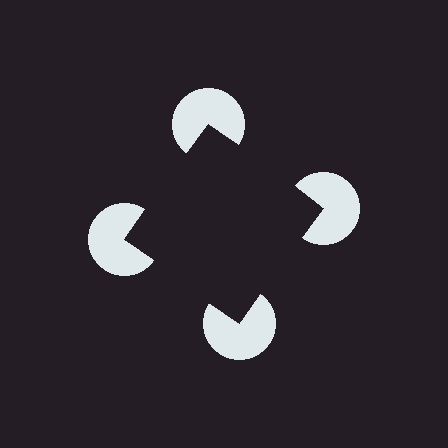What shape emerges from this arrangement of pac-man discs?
An illusory square — its edges are inferred from the aligned wedge cuts in the pac-man discs, not physically drawn.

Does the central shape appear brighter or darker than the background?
It typically appears slightly darker than the background, even though no actual brightness change is drawn.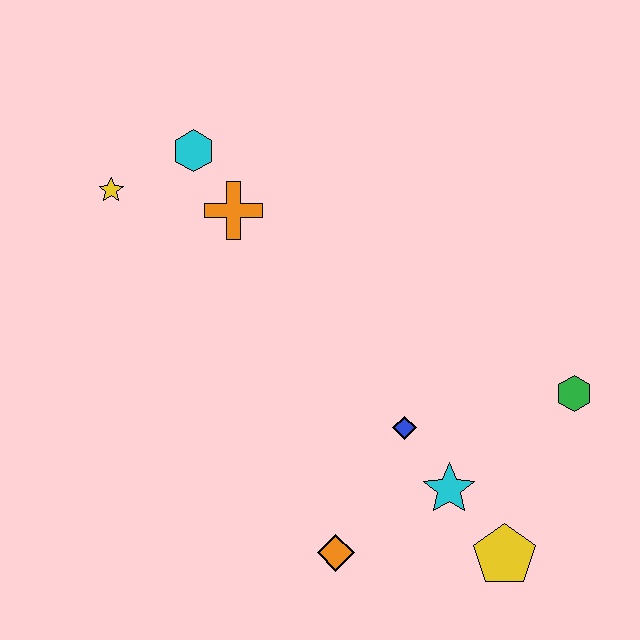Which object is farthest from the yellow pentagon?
The yellow star is farthest from the yellow pentagon.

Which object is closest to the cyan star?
The blue diamond is closest to the cyan star.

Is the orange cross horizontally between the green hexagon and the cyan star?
No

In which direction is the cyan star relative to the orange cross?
The cyan star is below the orange cross.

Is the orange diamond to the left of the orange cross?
No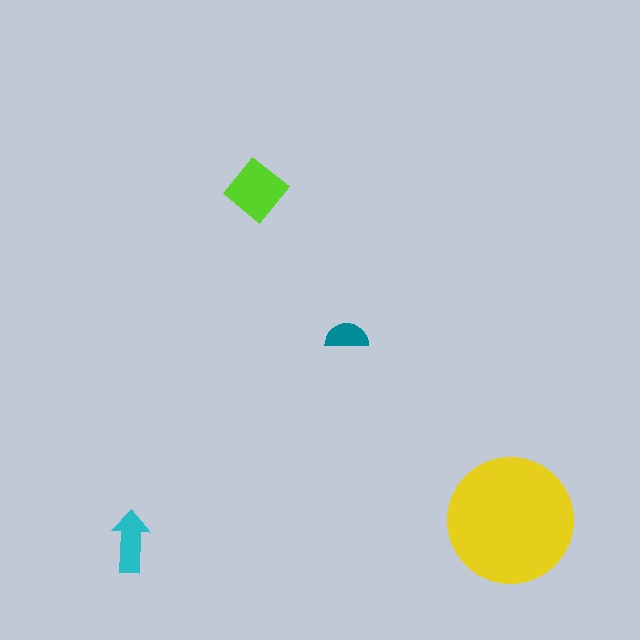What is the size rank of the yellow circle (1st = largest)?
1st.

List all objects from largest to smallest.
The yellow circle, the lime diamond, the cyan arrow, the teal semicircle.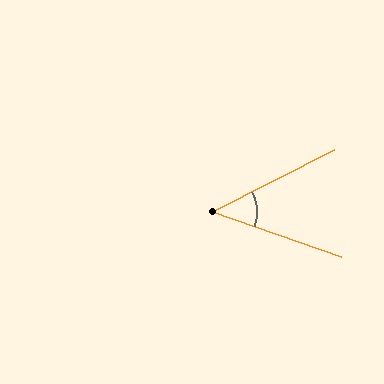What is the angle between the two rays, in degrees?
Approximately 46 degrees.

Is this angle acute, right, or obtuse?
It is acute.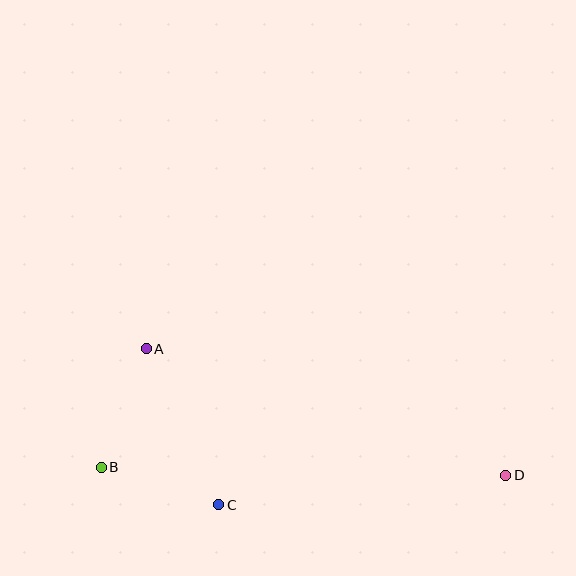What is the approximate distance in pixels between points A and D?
The distance between A and D is approximately 381 pixels.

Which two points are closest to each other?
Points B and C are closest to each other.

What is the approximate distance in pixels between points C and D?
The distance between C and D is approximately 288 pixels.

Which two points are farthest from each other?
Points B and D are farthest from each other.